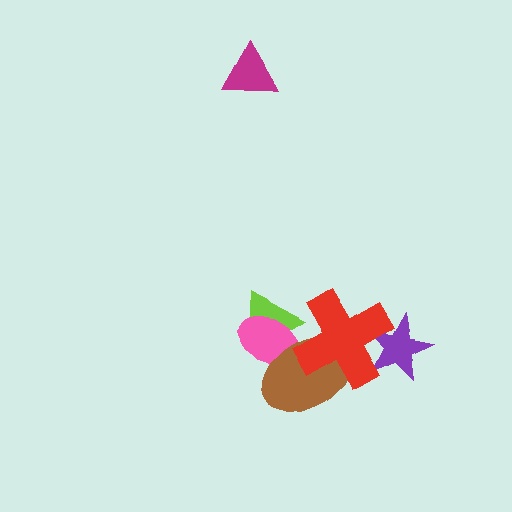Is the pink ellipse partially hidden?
Yes, it is partially covered by another shape.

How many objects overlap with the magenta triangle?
0 objects overlap with the magenta triangle.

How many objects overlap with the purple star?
1 object overlaps with the purple star.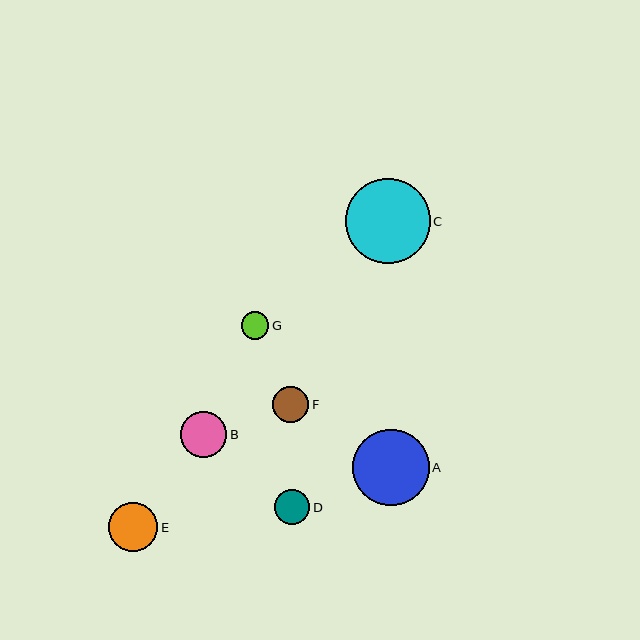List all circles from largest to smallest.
From largest to smallest: C, A, E, B, F, D, G.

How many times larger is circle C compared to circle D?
Circle C is approximately 2.4 times the size of circle D.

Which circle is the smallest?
Circle G is the smallest with a size of approximately 28 pixels.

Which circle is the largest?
Circle C is the largest with a size of approximately 85 pixels.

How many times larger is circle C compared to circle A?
Circle C is approximately 1.1 times the size of circle A.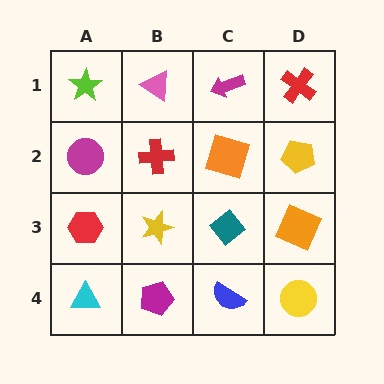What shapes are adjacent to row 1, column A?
A magenta circle (row 2, column A), a pink triangle (row 1, column B).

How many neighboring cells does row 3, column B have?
4.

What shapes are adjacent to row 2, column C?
A magenta arrow (row 1, column C), a teal diamond (row 3, column C), a red cross (row 2, column B), a yellow pentagon (row 2, column D).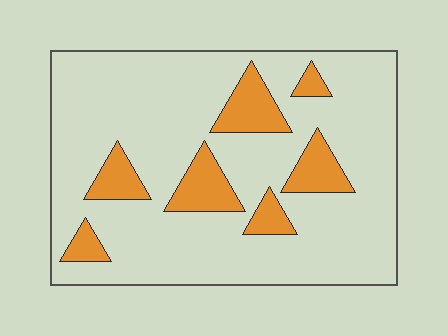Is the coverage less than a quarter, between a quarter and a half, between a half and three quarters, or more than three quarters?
Less than a quarter.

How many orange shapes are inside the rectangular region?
7.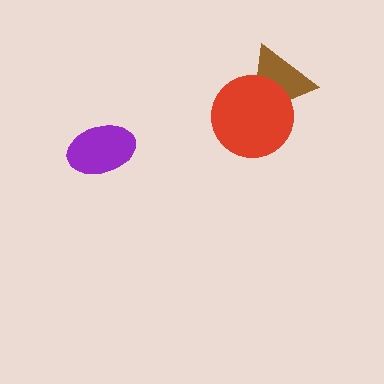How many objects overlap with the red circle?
1 object overlaps with the red circle.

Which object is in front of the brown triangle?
The red circle is in front of the brown triangle.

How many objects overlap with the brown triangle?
1 object overlaps with the brown triangle.